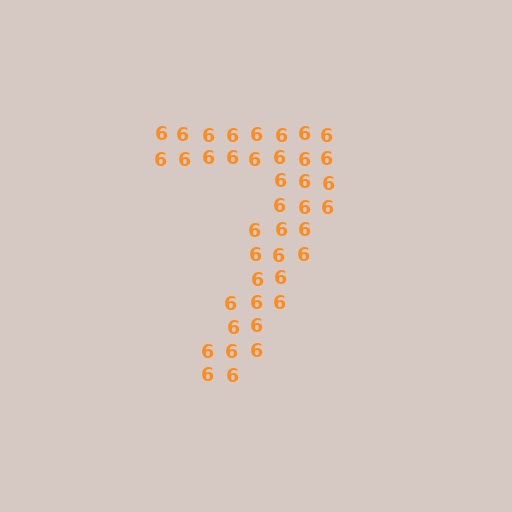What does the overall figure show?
The overall figure shows the digit 7.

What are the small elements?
The small elements are digit 6's.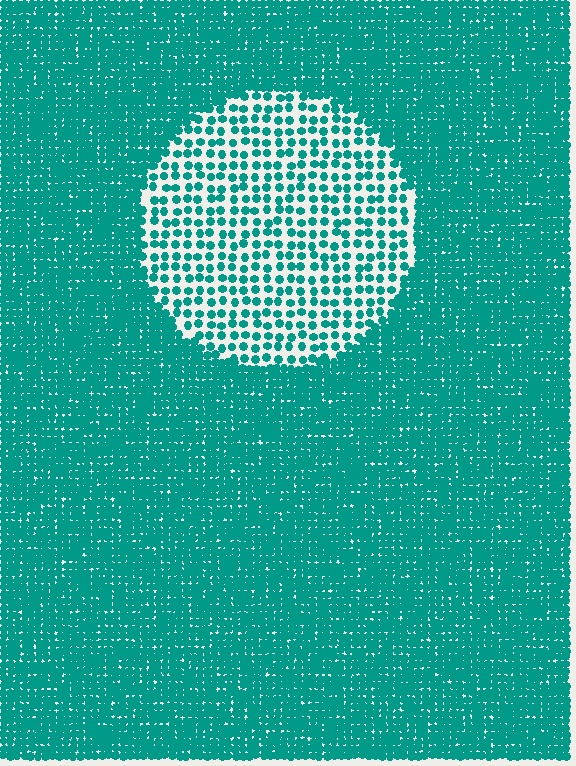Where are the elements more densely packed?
The elements are more densely packed outside the circle boundary.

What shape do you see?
I see a circle.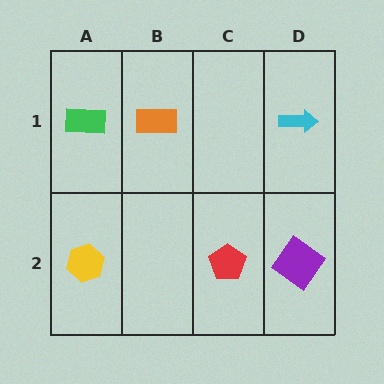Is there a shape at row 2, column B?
No, that cell is empty.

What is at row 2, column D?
A purple diamond.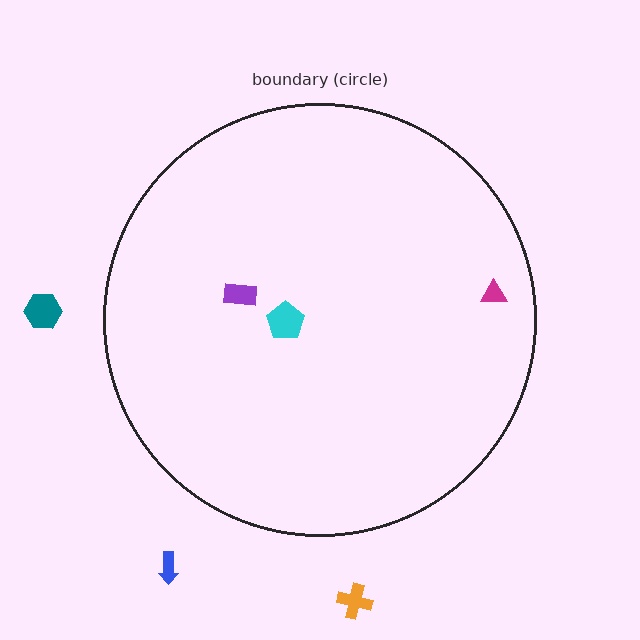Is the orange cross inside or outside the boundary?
Outside.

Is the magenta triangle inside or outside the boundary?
Inside.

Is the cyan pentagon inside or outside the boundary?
Inside.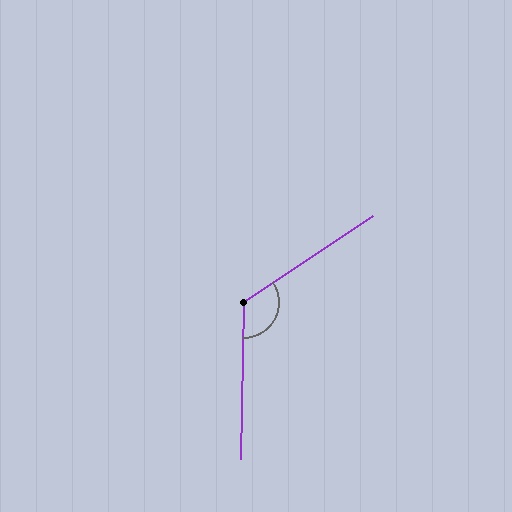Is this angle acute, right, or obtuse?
It is obtuse.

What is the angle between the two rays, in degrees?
Approximately 125 degrees.